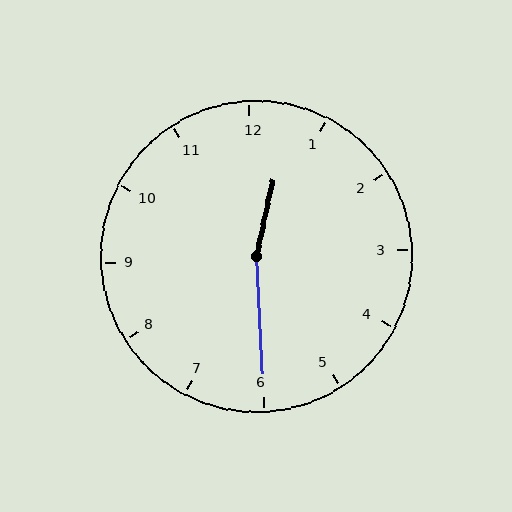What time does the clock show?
12:30.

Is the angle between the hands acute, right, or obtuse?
It is obtuse.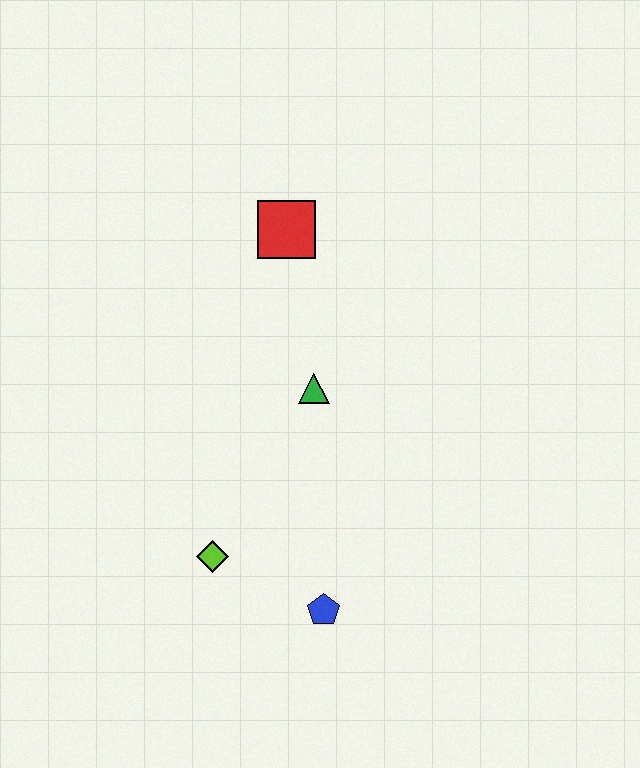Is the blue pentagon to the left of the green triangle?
No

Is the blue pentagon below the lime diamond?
Yes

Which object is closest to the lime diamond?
The blue pentagon is closest to the lime diamond.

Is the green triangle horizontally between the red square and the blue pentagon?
Yes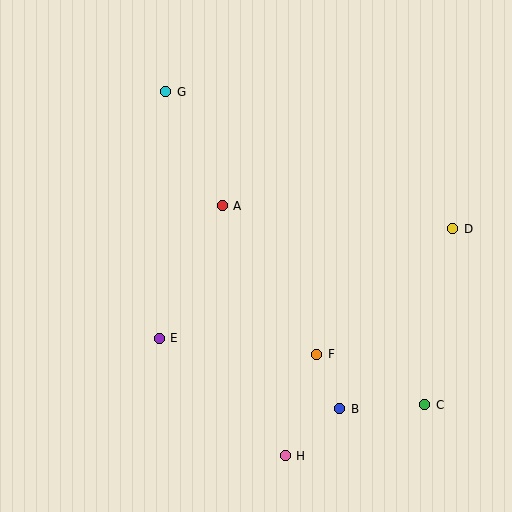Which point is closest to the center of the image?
Point A at (222, 206) is closest to the center.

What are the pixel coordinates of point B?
Point B is at (339, 409).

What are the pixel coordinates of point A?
Point A is at (222, 206).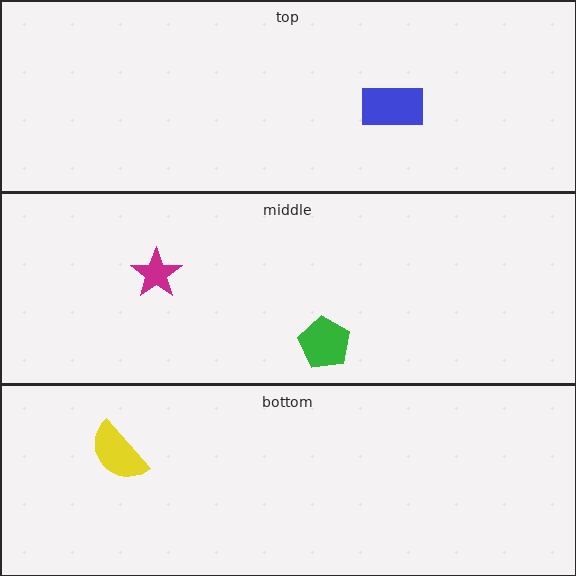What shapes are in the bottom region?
The yellow semicircle.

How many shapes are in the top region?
1.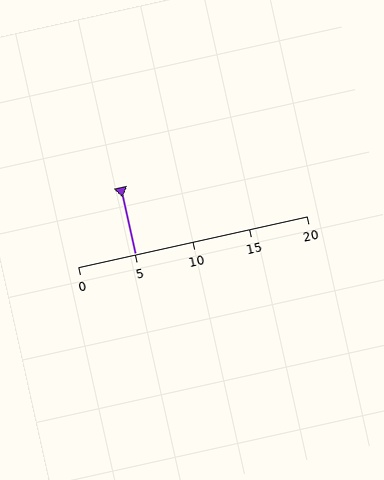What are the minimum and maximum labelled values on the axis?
The axis runs from 0 to 20.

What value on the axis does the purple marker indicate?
The marker indicates approximately 5.